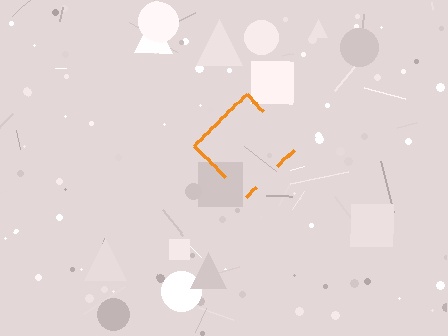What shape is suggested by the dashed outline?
The dashed outline suggests a diamond.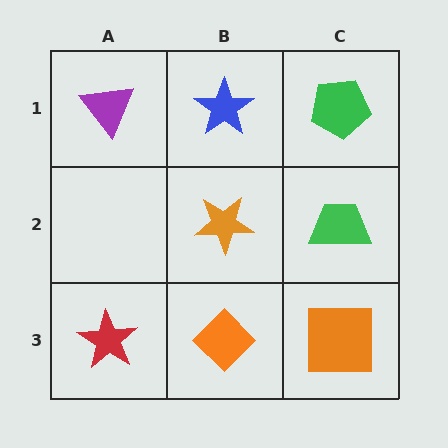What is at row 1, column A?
A purple triangle.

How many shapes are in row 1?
3 shapes.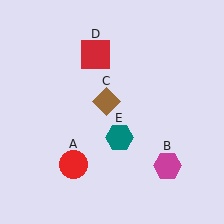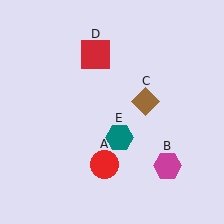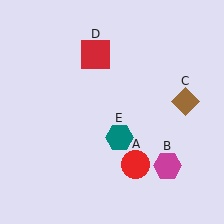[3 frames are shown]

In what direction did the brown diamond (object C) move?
The brown diamond (object C) moved right.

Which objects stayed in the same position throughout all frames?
Magenta hexagon (object B) and red square (object D) and teal hexagon (object E) remained stationary.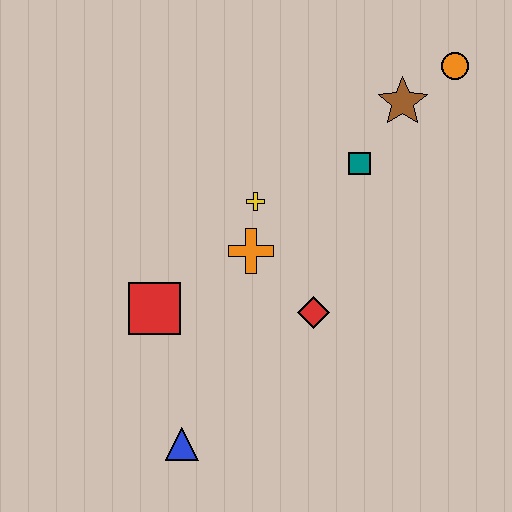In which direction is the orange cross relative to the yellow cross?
The orange cross is below the yellow cross.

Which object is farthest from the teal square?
The blue triangle is farthest from the teal square.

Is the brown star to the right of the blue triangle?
Yes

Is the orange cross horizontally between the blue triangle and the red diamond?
Yes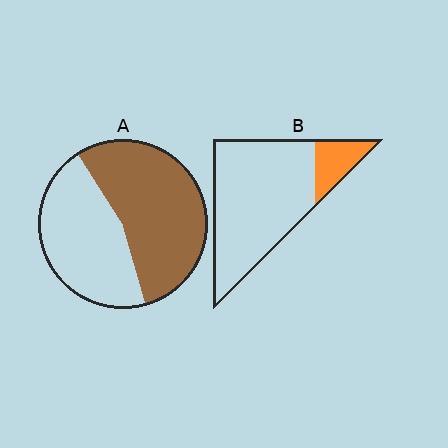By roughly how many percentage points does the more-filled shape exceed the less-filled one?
By roughly 40 percentage points (A over B).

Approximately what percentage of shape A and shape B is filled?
A is approximately 55% and B is approximately 15%.